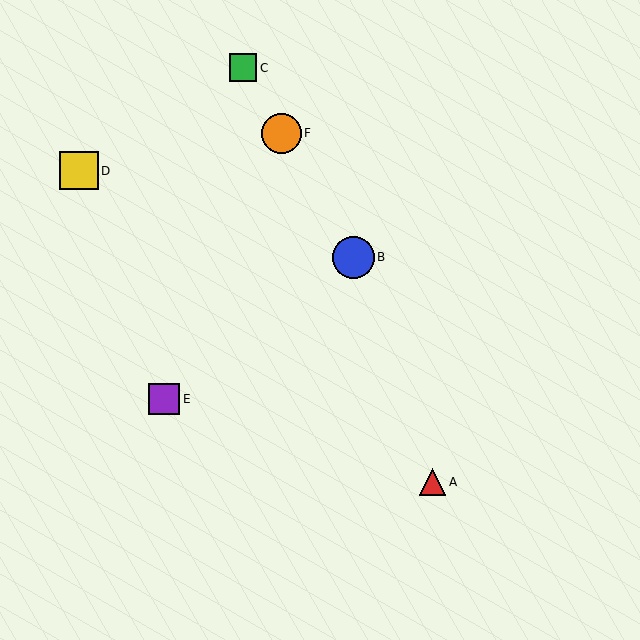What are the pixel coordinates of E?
Object E is at (164, 399).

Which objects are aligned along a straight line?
Objects B, C, F are aligned along a straight line.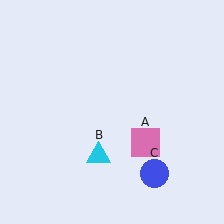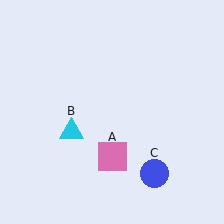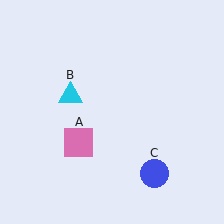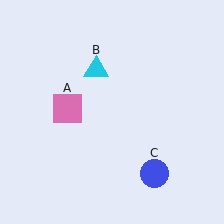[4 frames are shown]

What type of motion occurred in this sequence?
The pink square (object A), cyan triangle (object B) rotated clockwise around the center of the scene.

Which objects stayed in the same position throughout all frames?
Blue circle (object C) remained stationary.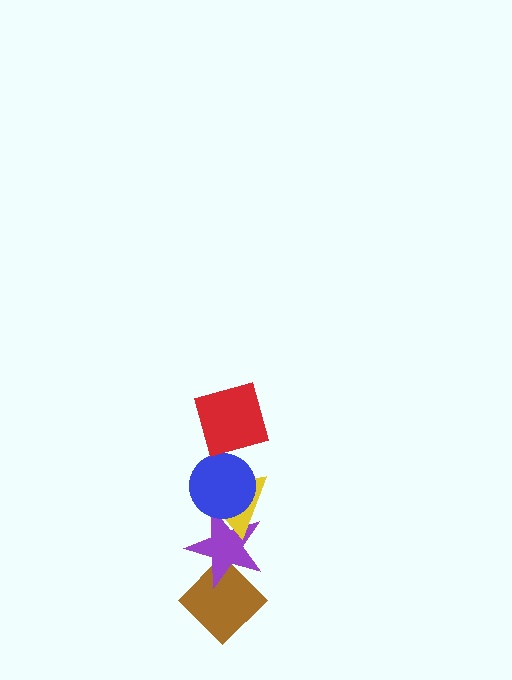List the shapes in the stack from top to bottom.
From top to bottom: the red square, the blue circle, the yellow triangle, the purple star, the brown diamond.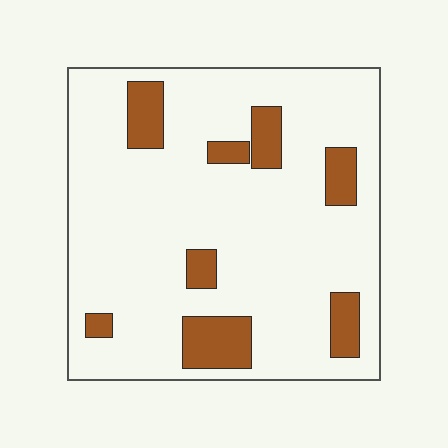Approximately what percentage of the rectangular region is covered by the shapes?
Approximately 15%.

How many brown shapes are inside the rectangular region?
8.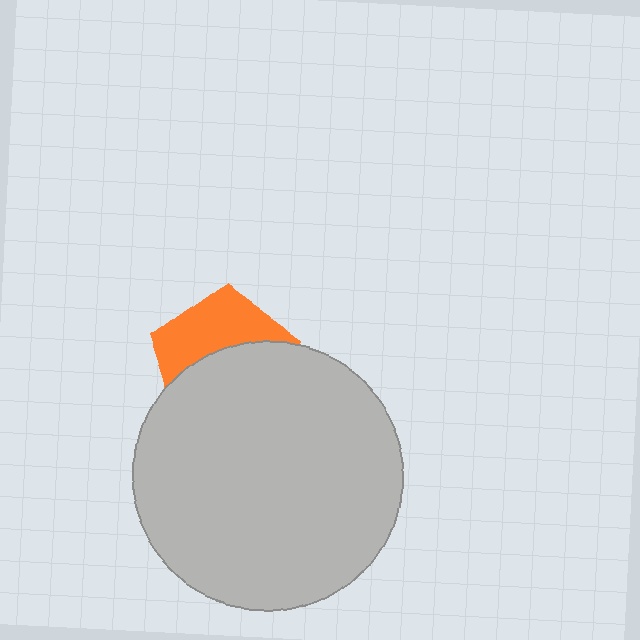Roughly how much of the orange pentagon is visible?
A small part of it is visible (roughly 43%).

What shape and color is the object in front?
The object in front is a light gray circle.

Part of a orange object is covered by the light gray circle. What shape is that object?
It is a pentagon.